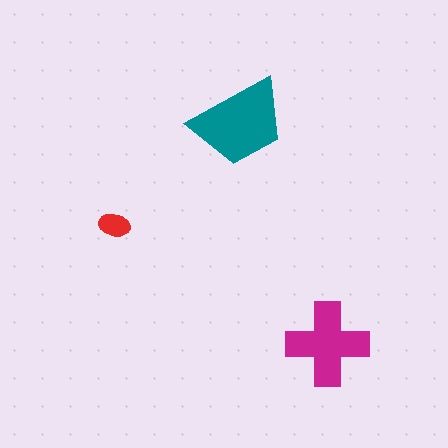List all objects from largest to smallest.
The teal trapezoid, the magenta cross, the red ellipse.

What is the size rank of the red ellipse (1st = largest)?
3rd.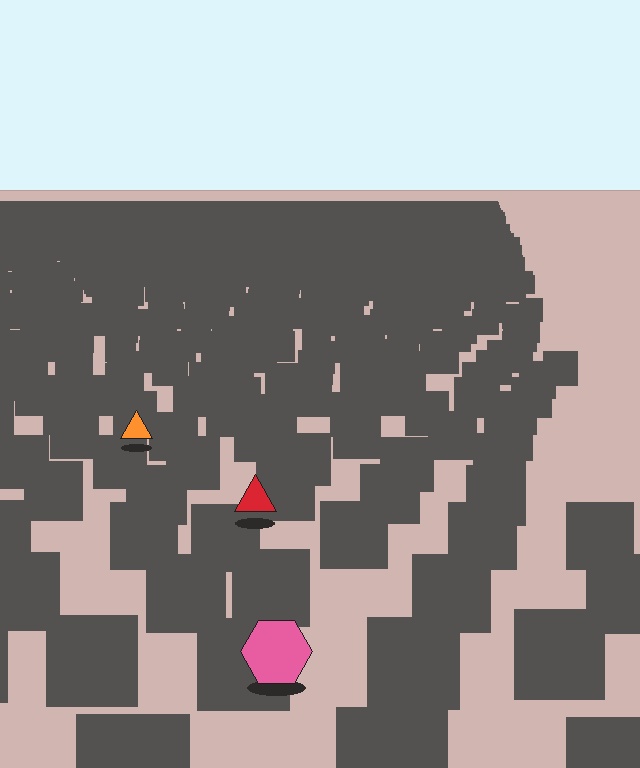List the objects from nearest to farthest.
From nearest to farthest: the pink hexagon, the red triangle, the orange triangle.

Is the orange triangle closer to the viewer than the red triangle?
No. The red triangle is closer — you can tell from the texture gradient: the ground texture is coarser near it.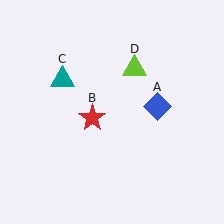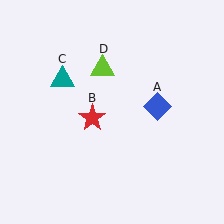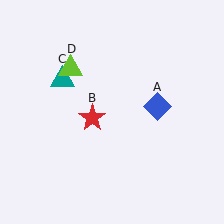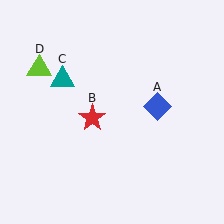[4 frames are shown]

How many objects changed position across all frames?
1 object changed position: lime triangle (object D).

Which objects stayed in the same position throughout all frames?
Blue diamond (object A) and red star (object B) and teal triangle (object C) remained stationary.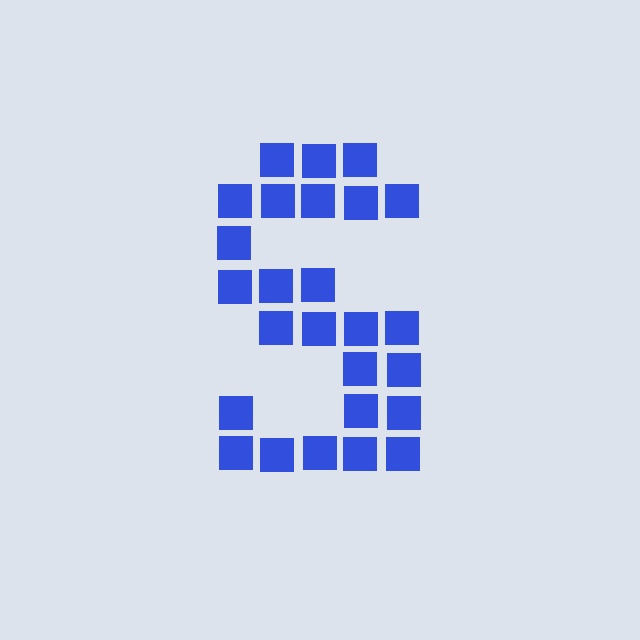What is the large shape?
The large shape is the letter S.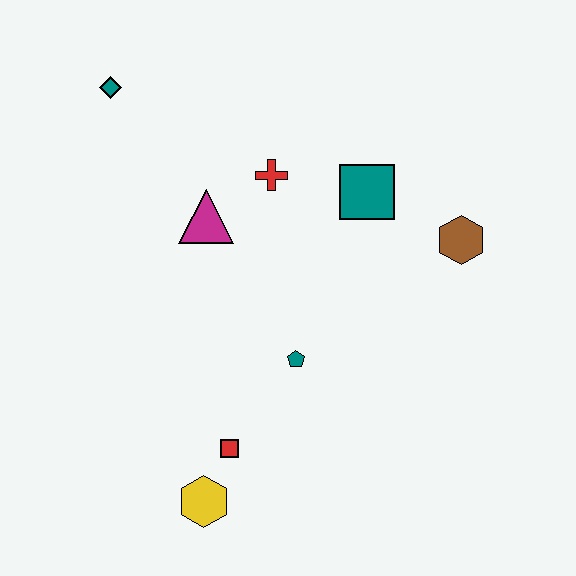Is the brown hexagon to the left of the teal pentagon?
No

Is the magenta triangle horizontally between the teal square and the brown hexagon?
No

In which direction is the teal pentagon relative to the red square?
The teal pentagon is above the red square.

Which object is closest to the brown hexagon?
The teal square is closest to the brown hexagon.